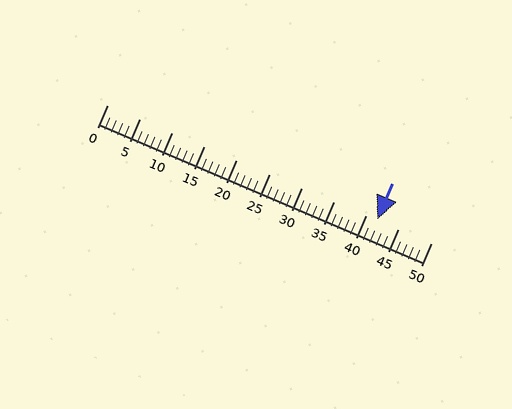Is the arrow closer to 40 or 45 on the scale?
The arrow is closer to 40.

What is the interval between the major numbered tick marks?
The major tick marks are spaced 5 units apart.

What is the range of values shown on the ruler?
The ruler shows values from 0 to 50.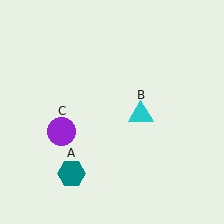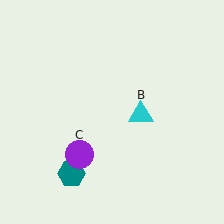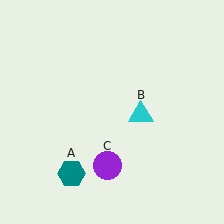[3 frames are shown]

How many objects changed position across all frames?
1 object changed position: purple circle (object C).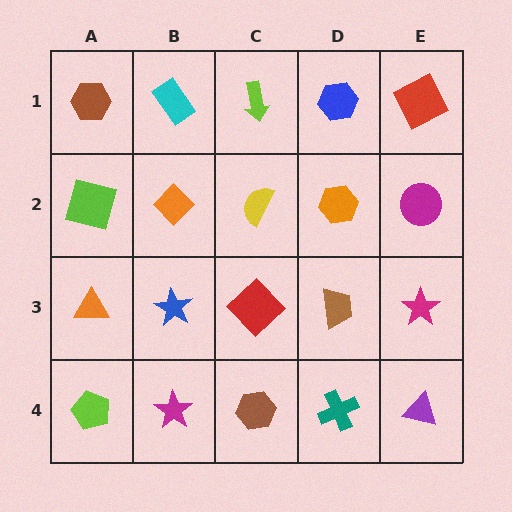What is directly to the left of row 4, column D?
A brown hexagon.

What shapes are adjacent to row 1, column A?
A lime square (row 2, column A), a cyan rectangle (row 1, column B).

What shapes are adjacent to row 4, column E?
A magenta star (row 3, column E), a teal cross (row 4, column D).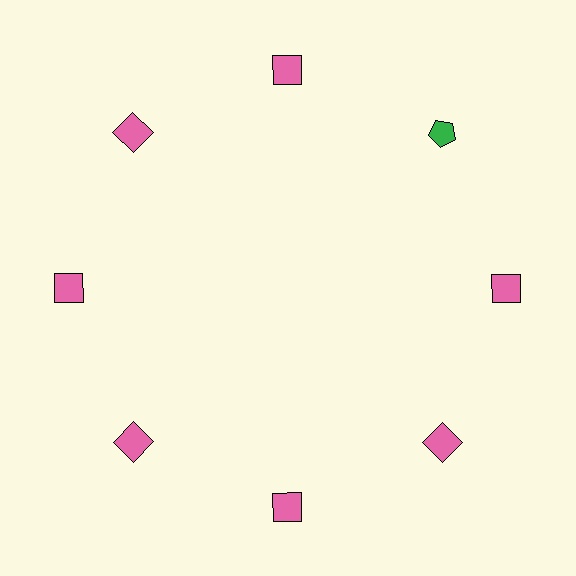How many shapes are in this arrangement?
There are 8 shapes arranged in a ring pattern.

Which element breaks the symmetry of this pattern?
The green pentagon at roughly the 2 o'clock position breaks the symmetry. All other shapes are pink squares.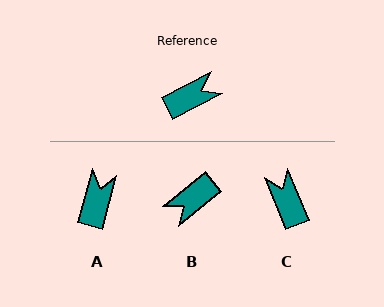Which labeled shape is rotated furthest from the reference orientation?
B, about 169 degrees away.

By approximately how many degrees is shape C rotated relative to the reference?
Approximately 85 degrees counter-clockwise.